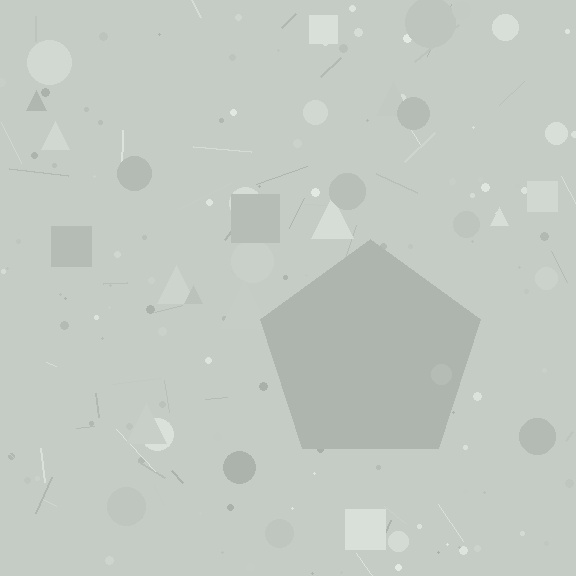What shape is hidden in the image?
A pentagon is hidden in the image.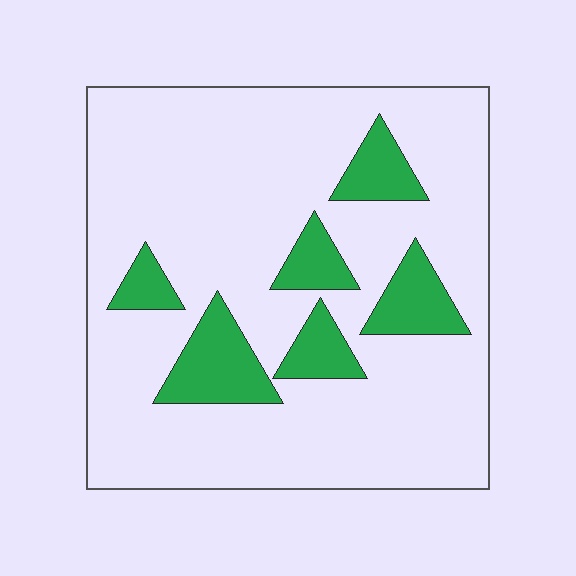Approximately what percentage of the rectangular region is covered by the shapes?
Approximately 15%.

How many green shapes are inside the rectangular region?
6.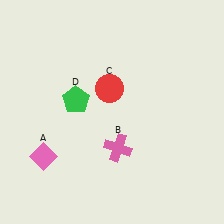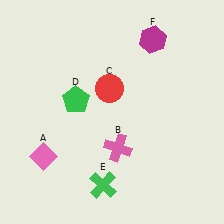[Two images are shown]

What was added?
A green cross (E), a magenta hexagon (F) were added in Image 2.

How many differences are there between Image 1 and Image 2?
There are 2 differences between the two images.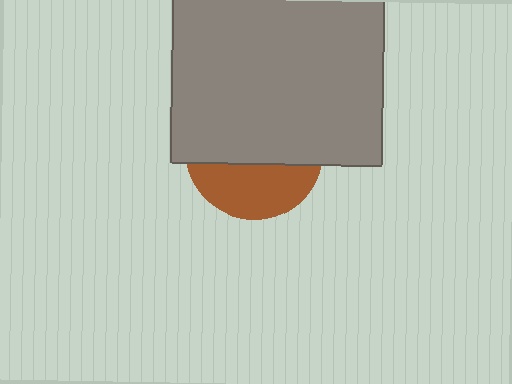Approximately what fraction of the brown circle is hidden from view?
Roughly 63% of the brown circle is hidden behind the gray square.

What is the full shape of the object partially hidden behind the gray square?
The partially hidden object is a brown circle.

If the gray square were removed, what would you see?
You would see the complete brown circle.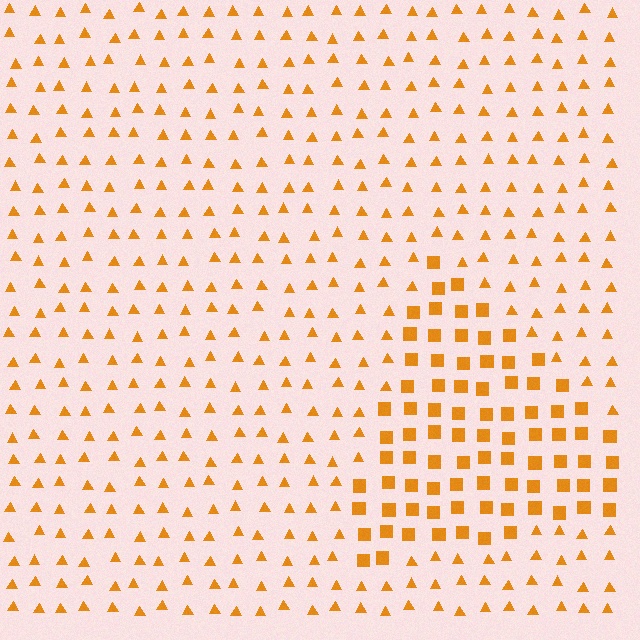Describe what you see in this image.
The image is filled with small orange elements arranged in a uniform grid. A triangle-shaped region contains squares, while the surrounding area contains triangles. The boundary is defined purely by the change in element shape.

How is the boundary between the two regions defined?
The boundary is defined by a change in element shape: squares inside vs. triangles outside. All elements share the same color and spacing.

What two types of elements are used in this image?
The image uses squares inside the triangle region and triangles outside it.